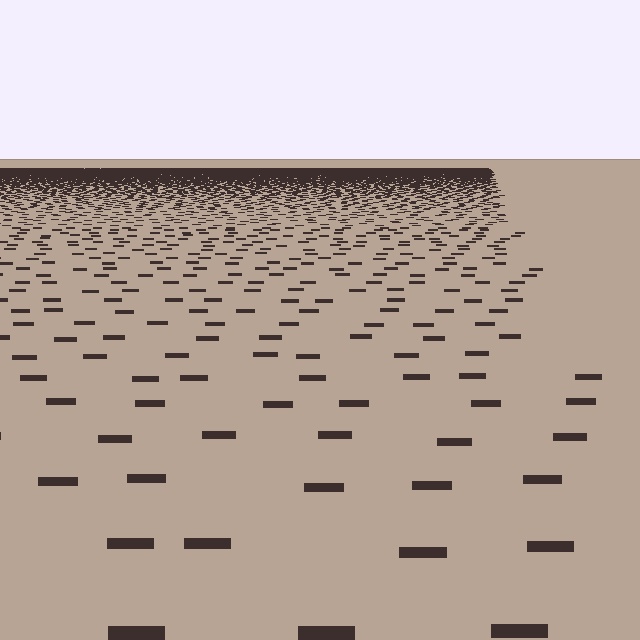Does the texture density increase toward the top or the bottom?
Density increases toward the top.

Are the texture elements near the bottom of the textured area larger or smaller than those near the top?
Larger. Near the bottom, elements are closer to the viewer and appear at a bigger on-screen size.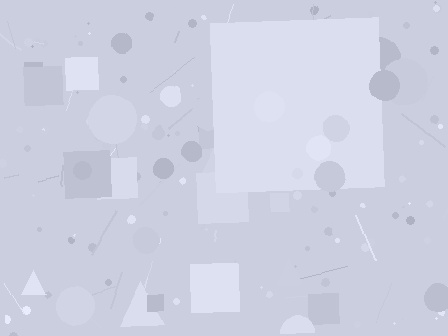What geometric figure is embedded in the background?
A square is embedded in the background.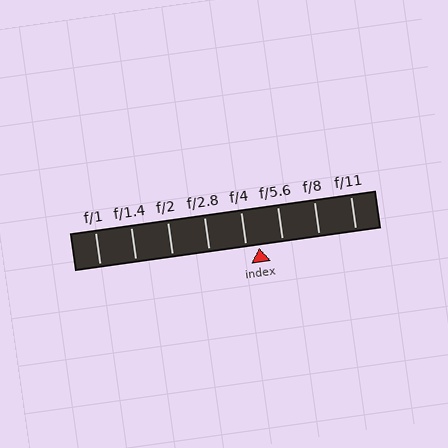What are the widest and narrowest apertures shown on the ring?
The widest aperture shown is f/1 and the narrowest is f/11.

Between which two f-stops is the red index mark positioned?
The index mark is between f/4 and f/5.6.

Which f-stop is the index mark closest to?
The index mark is closest to f/4.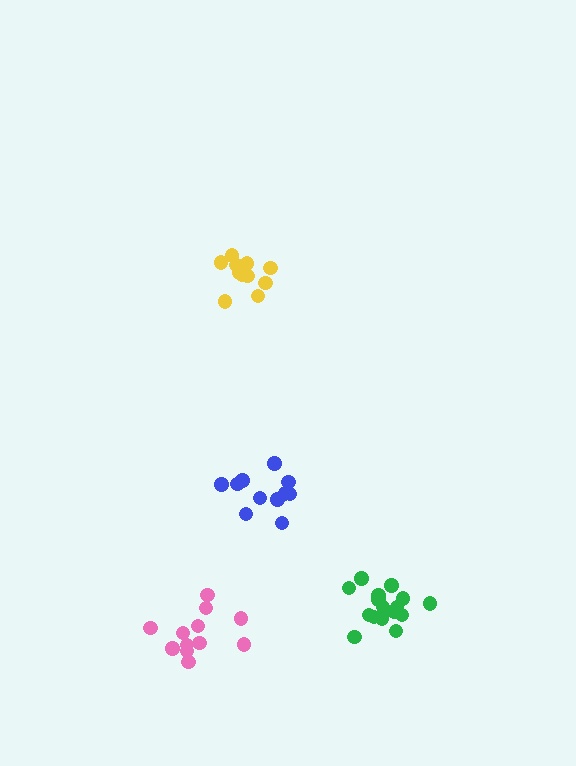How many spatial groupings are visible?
There are 4 spatial groupings.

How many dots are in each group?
Group 1: 11 dots, Group 2: 16 dots, Group 3: 12 dots, Group 4: 11 dots (50 total).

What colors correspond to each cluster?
The clusters are colored: blue, green, pink, yellow.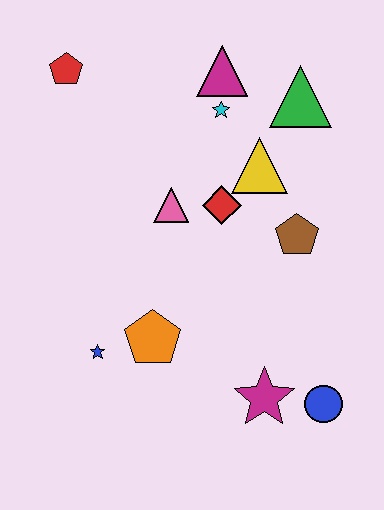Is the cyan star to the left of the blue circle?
Yes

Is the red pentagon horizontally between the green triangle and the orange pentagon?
No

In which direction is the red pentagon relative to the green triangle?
The red pentagon is to the left of the green triangle.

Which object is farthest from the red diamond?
The blue circle is farthest from the red diamond.